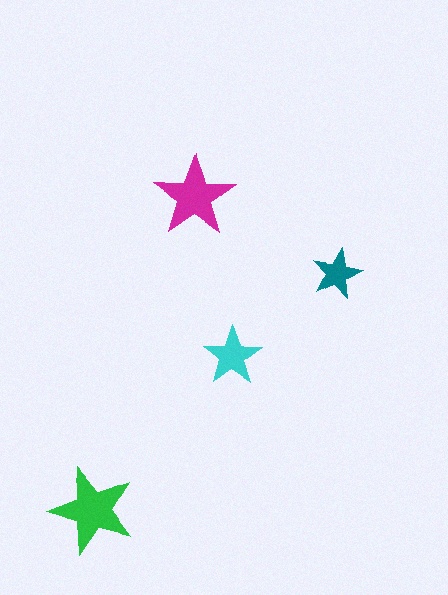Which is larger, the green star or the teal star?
The green one.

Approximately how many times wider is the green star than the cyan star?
About 1.5 times wider.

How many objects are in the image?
There are 4 objects in the image.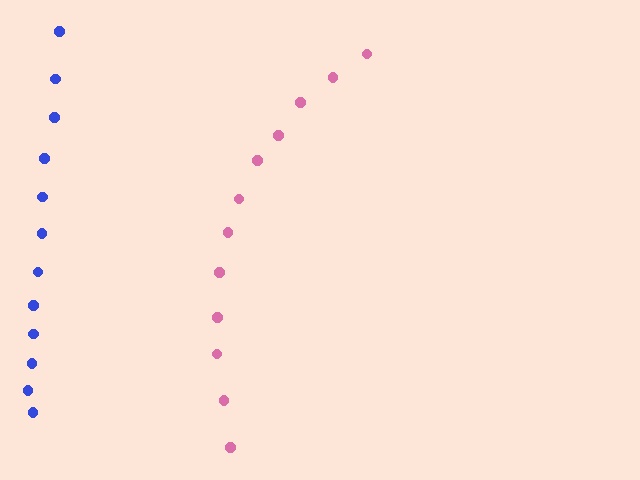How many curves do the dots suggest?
There are 2 distinct paths.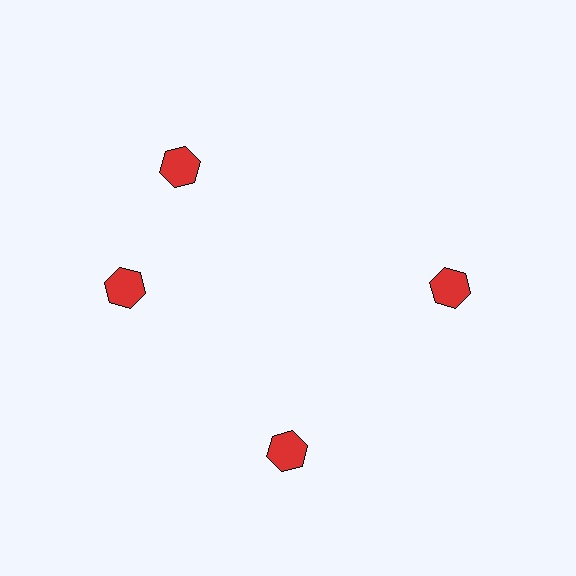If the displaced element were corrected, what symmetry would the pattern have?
It would have 4-fold rotational symmetry — the pattern would map onto itself every 90 degrees.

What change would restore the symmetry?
The symmetry would be restored by rotating it back into even spacing with its neighbors so that all 4 hexagons sit at equal angles and equal distance from the center.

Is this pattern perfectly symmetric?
No. The 4 red hexagons are arranged in a ring, but one element near the 12 o'clock position is rotated out of alignment along the ring, breaking the 4-fold rotational symmetry.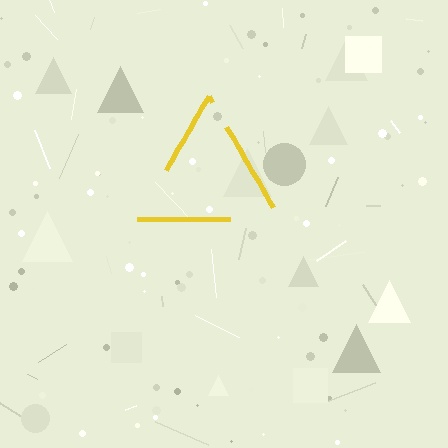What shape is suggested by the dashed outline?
The dashed outline suggests a triangle.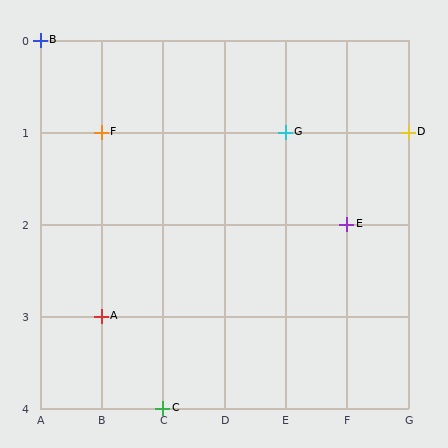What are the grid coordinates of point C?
Point C is at grid coordinates (C, 4).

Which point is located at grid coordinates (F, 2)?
Point E is at (F, 2).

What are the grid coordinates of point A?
Point A is at grid coordinates (B, 3).